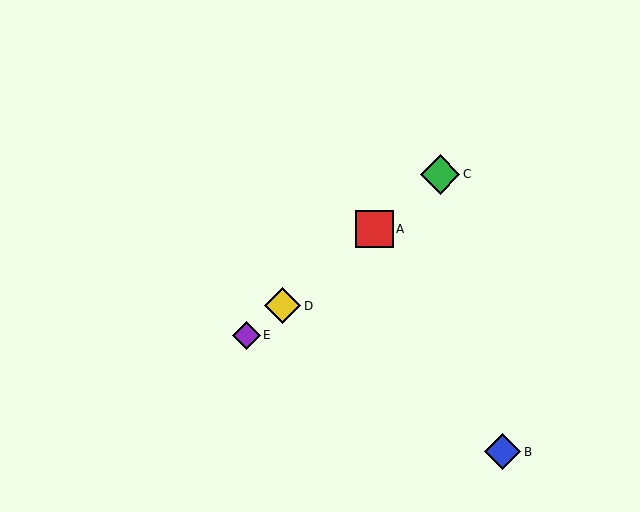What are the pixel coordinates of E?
Object E is at (247, 335).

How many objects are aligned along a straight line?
4 objects (A, C, D, E) are aligned along a straight line.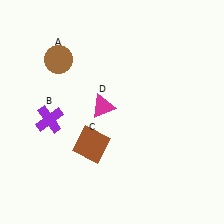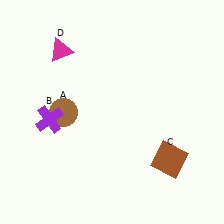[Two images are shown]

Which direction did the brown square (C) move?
The brown square (C) moved right.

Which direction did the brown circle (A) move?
The brown circle (A) moved down.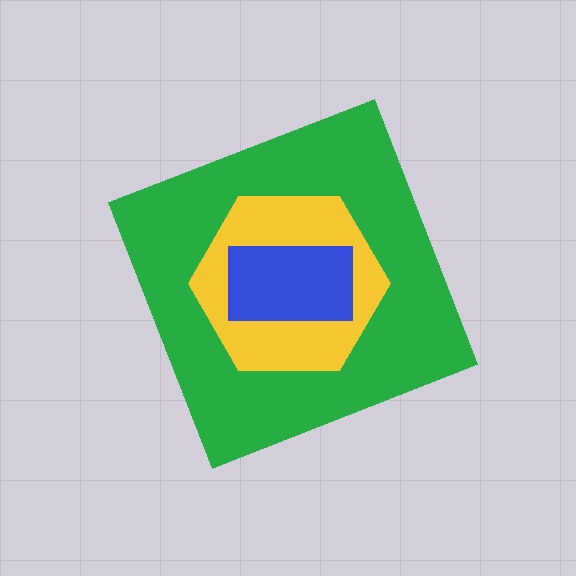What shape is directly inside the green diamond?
The yellow hexagon.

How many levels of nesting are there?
3.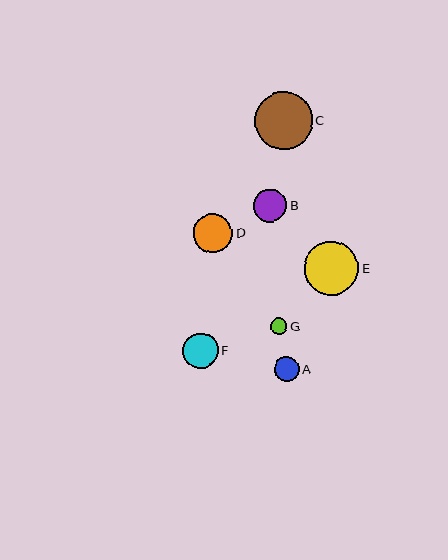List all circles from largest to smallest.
From largest to smallest: C, E, D, F, B, A, G.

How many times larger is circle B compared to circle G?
Circle B is approximately 2.0 times the size of circle G.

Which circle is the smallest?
Circle G is the smallest with a size of approximately 16 pixels.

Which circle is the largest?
Circle C is the largest with a size of approximately 58 pixels.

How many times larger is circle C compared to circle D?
Circle C is approximately 1.5 times the size of circle D.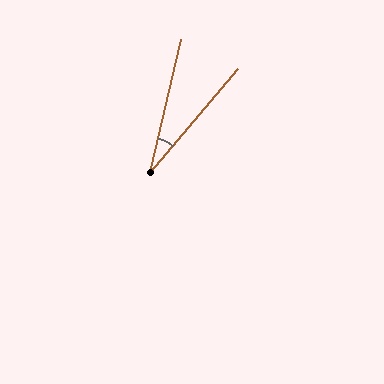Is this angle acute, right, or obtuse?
It is acute.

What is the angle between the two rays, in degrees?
Approximately 27 degrees.